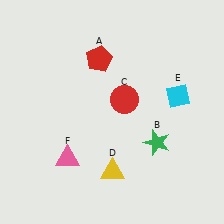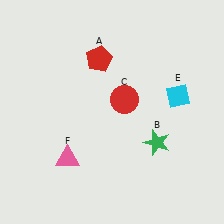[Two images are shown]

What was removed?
The yellow triangle (D) was removed in Image 2.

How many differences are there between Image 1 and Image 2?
There is 1 difference between the two images.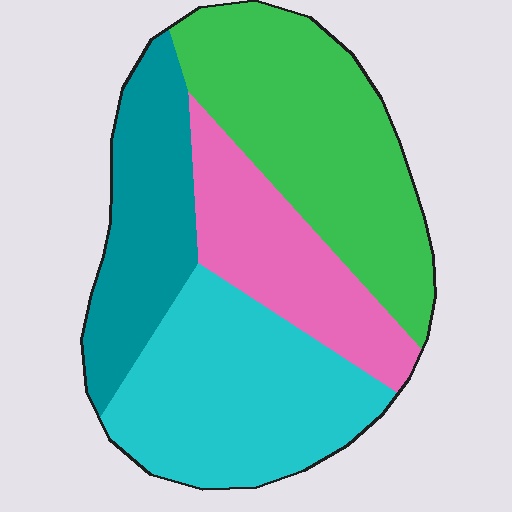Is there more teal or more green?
Green.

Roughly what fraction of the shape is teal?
Teal covers roughly 20% of the shape.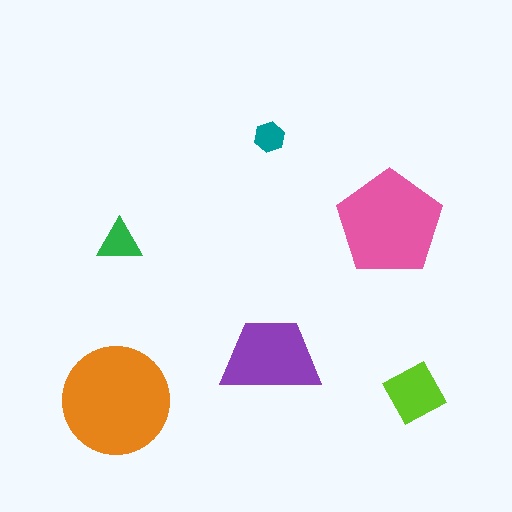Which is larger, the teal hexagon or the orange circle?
The orange circle.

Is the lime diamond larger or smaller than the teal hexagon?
Larger.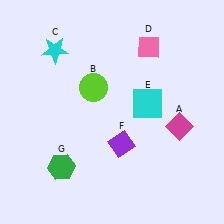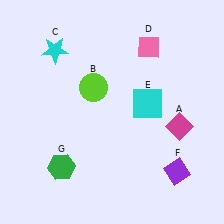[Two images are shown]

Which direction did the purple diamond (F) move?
The purple diamond (F) moved right.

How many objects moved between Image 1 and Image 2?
1 object moved between the two images.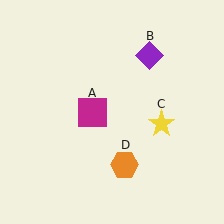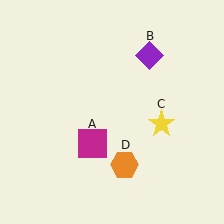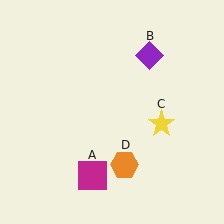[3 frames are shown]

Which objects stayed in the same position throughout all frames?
Purple diamond (object B) and yellow star (object C) and orange hexagon (object D) remained stationary.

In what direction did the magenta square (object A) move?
The magenta square (object A) moved down.